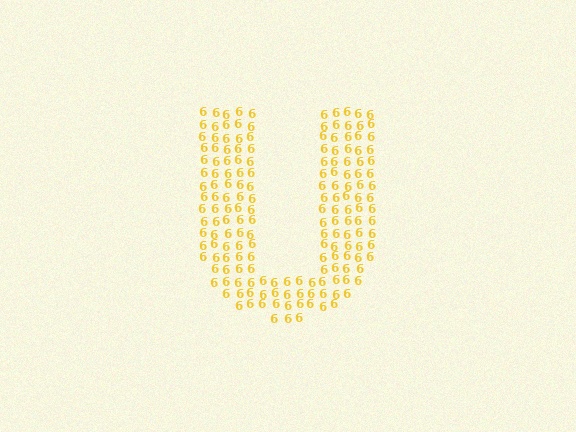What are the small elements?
The small elements are digit 6's.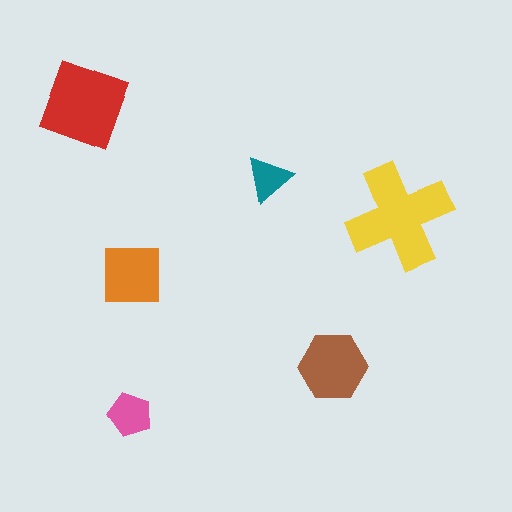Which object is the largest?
The yellow cross.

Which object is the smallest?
The teal triangle.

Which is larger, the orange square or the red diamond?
The red diamond.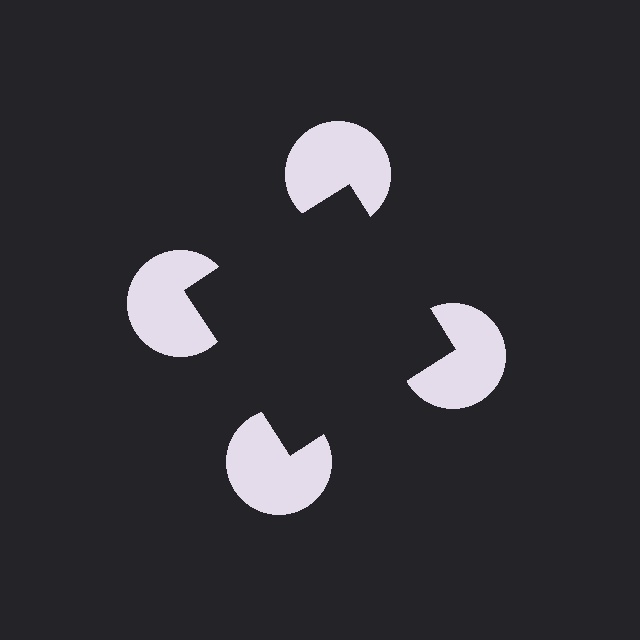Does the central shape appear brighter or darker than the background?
It typically appears slightly darker than the background, even though no actual brightness change is drawn.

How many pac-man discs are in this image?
There are 4 — one at each vertex of the illusory square.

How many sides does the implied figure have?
4 sides.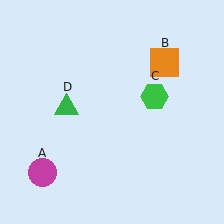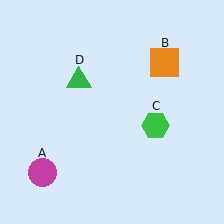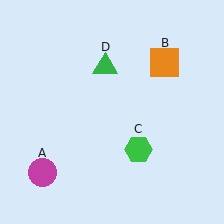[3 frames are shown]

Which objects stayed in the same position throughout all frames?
Magenta circle (object A) and orange square (object B) remained stationary.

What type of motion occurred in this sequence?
The green hexagon (object C), green triangle (object D) rotated clockwise around the center of the scene.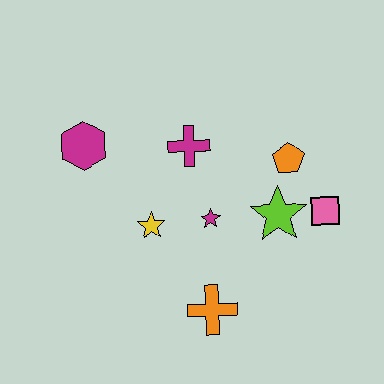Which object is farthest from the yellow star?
The pink square is farthest from the yellow star.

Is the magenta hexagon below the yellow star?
No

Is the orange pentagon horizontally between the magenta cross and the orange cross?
No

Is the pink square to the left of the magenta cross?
No